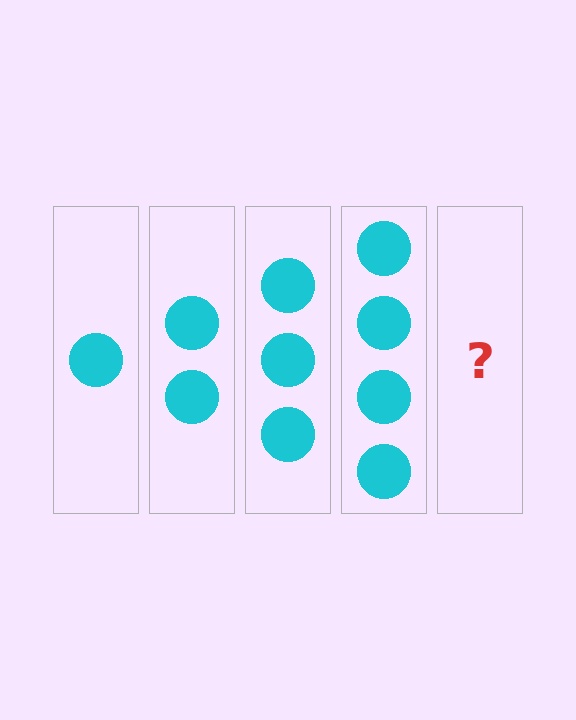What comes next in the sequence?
The next element should be 5 circles.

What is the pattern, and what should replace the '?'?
The pattern is that each step adds one more circle. The '?' should be 5 circles.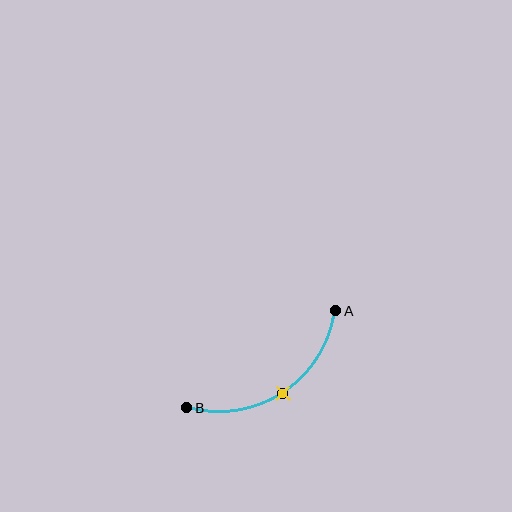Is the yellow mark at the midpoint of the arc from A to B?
Yes. The yellow mark lies on the arc at equal arc-length from both A and B — it is the arc midpoint.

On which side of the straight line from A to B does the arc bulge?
The arc bulges below the straight line connecting A and B.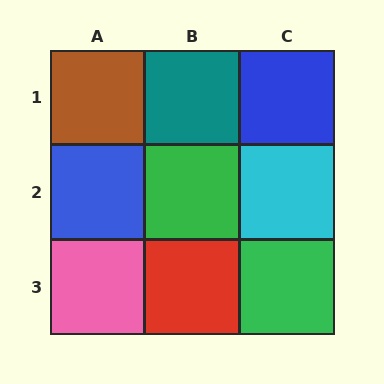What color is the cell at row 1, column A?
Brown.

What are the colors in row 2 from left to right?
Blue, green, cyan.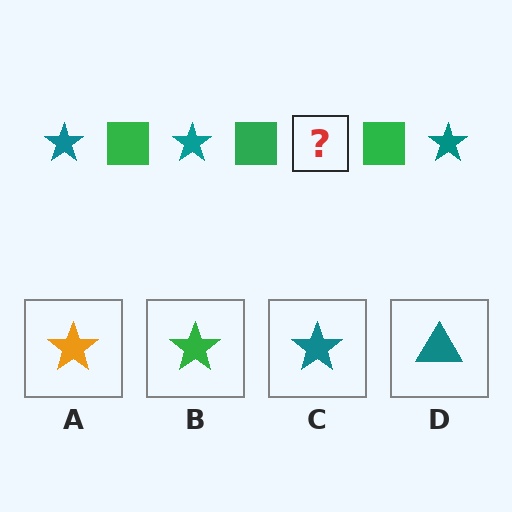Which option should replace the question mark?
Option C.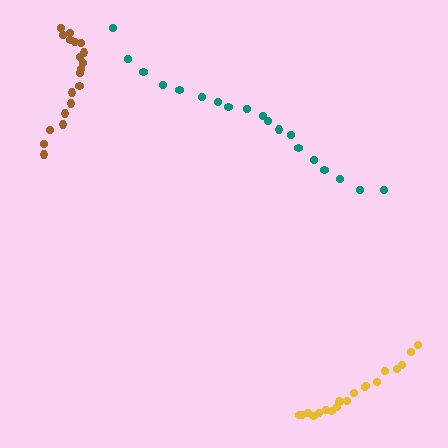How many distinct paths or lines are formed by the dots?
There are 3 distinct paths.